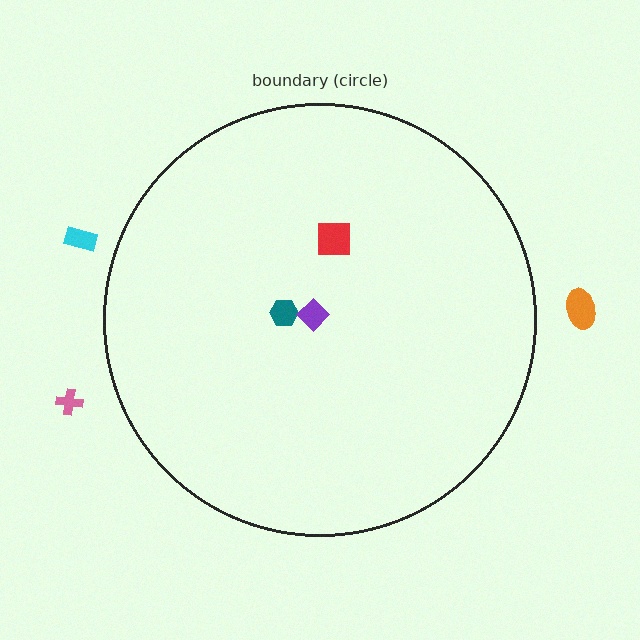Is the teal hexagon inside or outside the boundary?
Inside.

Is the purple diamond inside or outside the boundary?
Inside.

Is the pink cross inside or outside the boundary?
Outside.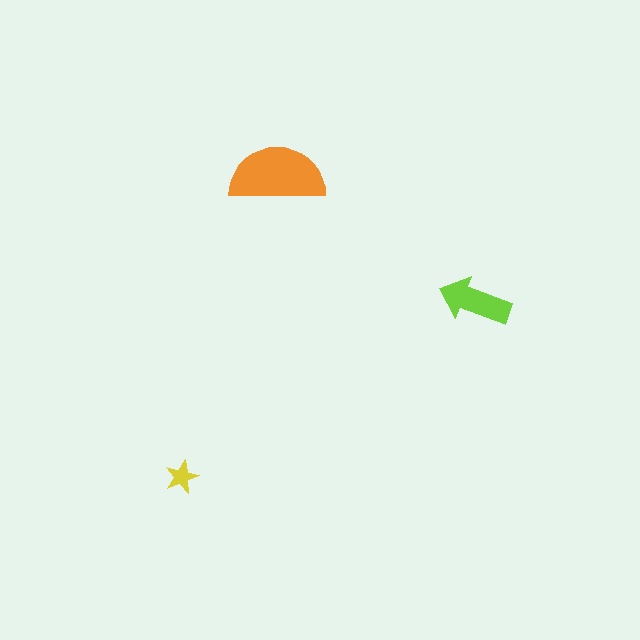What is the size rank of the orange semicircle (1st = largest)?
1st.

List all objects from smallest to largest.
The yellow star, the lime arrow, the orange semicircle.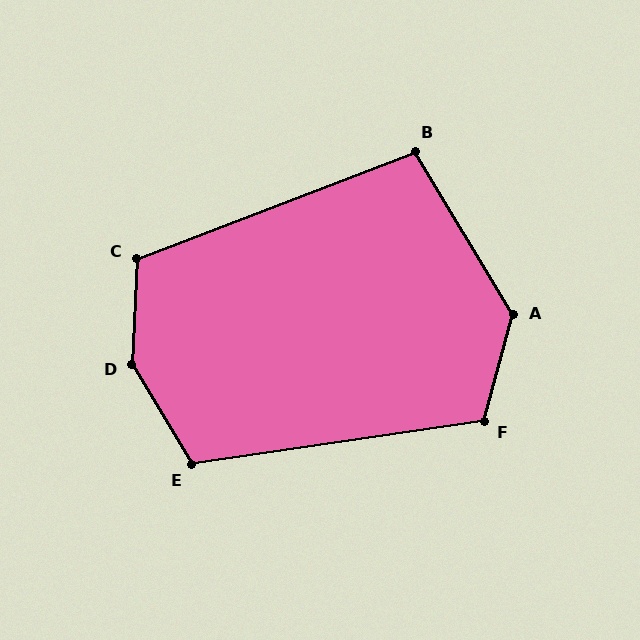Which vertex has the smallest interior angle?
B, at approximately 100 degrees.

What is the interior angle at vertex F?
Approximately 113 degrees (obtuse).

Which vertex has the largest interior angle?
D, at approximately 147 degrees.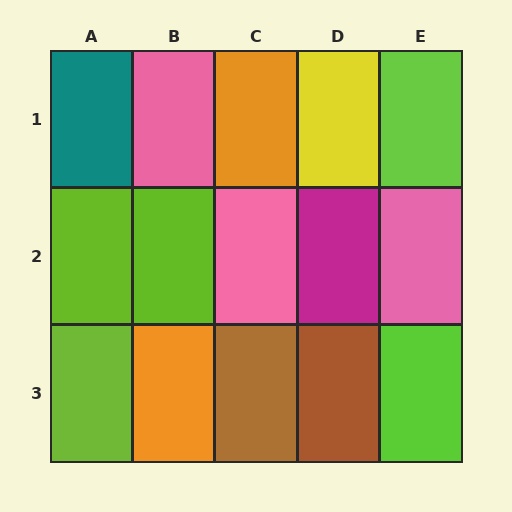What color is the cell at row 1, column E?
Lime.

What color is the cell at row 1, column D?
Yellow.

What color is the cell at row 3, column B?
Orange.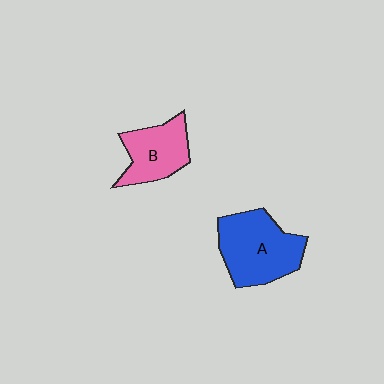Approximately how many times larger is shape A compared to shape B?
Approximately 1.4 times.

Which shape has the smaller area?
Shape B (pink).